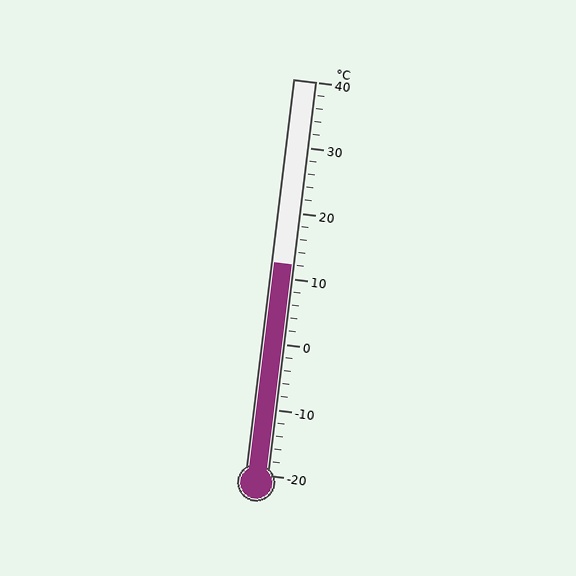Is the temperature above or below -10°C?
The temperature is above -10°C.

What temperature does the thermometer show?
The thermometer shows approximately 12°C.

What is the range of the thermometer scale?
The thermometer scale ranges from -20°C to 40°C.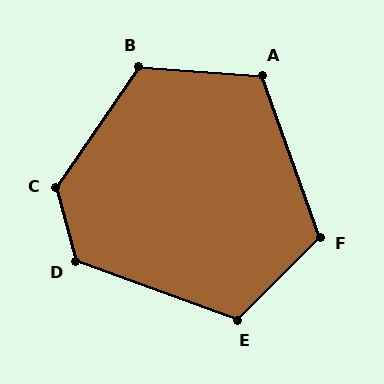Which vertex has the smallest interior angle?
A, at approximately 114 degrees.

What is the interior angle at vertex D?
Approximately 124 degrees (obtuse).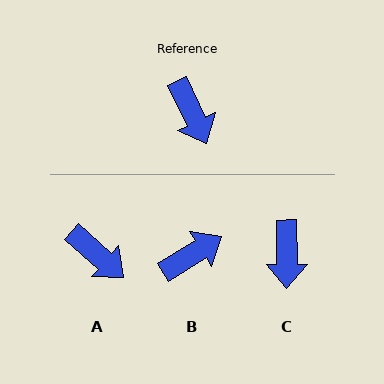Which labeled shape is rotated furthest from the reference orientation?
B, about 97 degrees away.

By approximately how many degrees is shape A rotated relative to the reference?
Approximately 23 degrees counter-clockwise.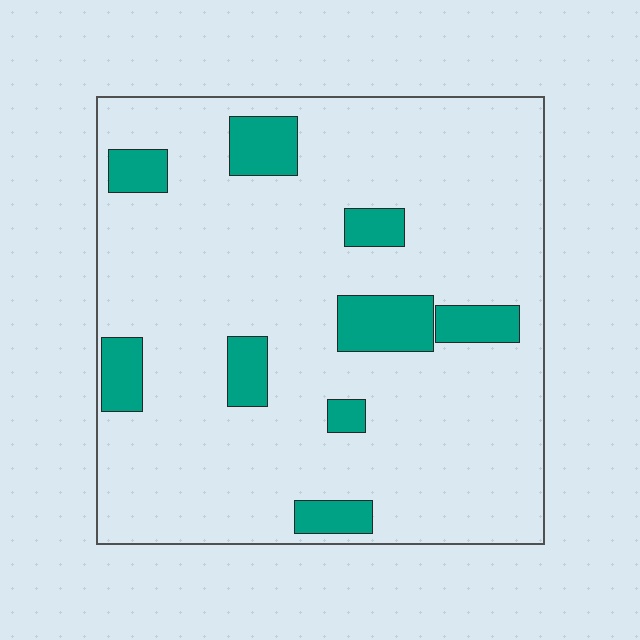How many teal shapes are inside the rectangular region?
9.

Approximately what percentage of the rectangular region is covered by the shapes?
Approximately 15%.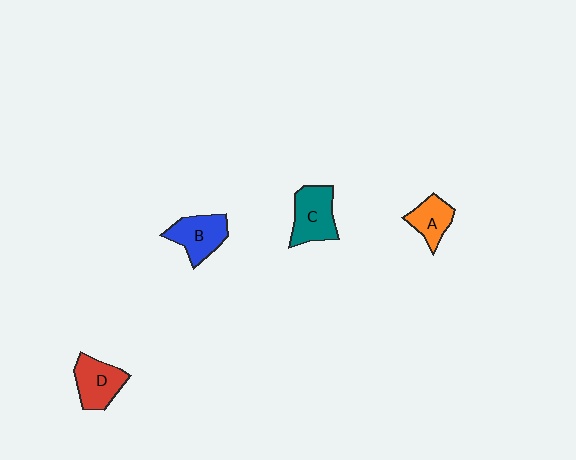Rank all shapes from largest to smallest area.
From largest to smallest: C (teal), B (blue), D (red), A (orange).